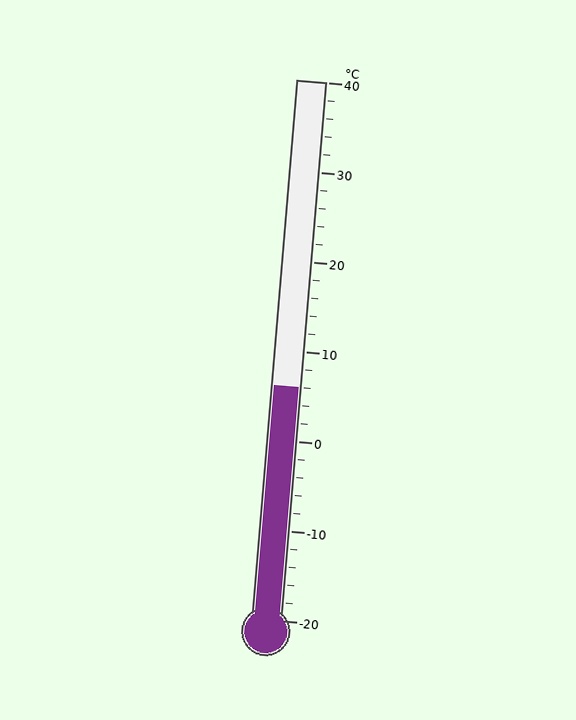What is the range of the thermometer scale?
The thermometer scale ranges from -20°C to 40°C.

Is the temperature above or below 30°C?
The temperature is below 30°C.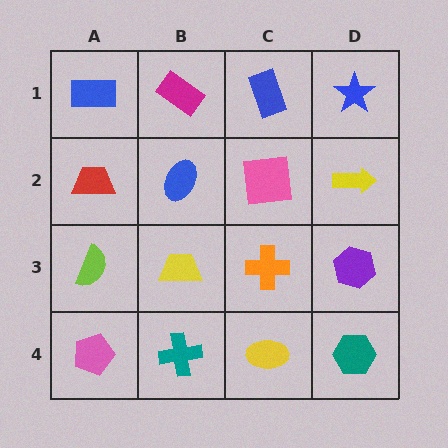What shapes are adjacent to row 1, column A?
A red trapezoid (row 2, column A), a magenta rectangle (row 1, column B).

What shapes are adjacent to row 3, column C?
A pink square (row 2, column C), a yellow ellipse (row 4, column C), a yellow trapezoid (row 3, column B), a purple hexagon (row 3, column D).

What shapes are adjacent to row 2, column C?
A blue rectangle (row 1, column C), an orange cross (row 3, column C), a blue ellipse (row 2, column B), a yellow arrow (row 2, column D).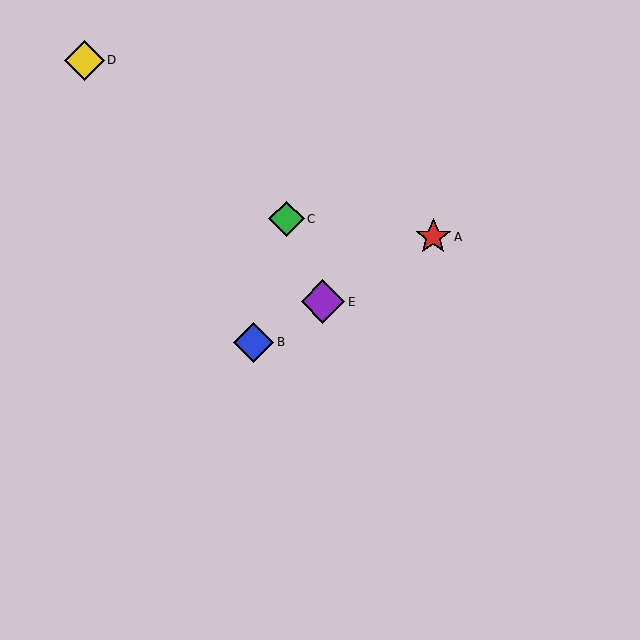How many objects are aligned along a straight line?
3 objects (A, B, E) are aligned along a straight line.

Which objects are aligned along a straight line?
Objects A, B, E are aligned along a straight line.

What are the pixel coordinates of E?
Object E is at (323, 302).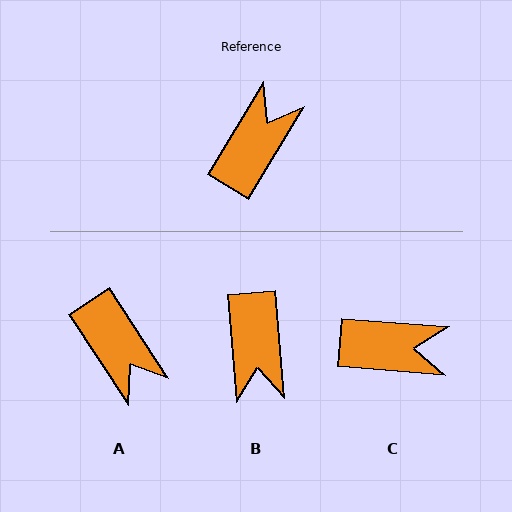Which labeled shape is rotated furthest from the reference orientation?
B, about 144 degrees away.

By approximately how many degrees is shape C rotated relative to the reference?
Approximately 63 degrees clockwise.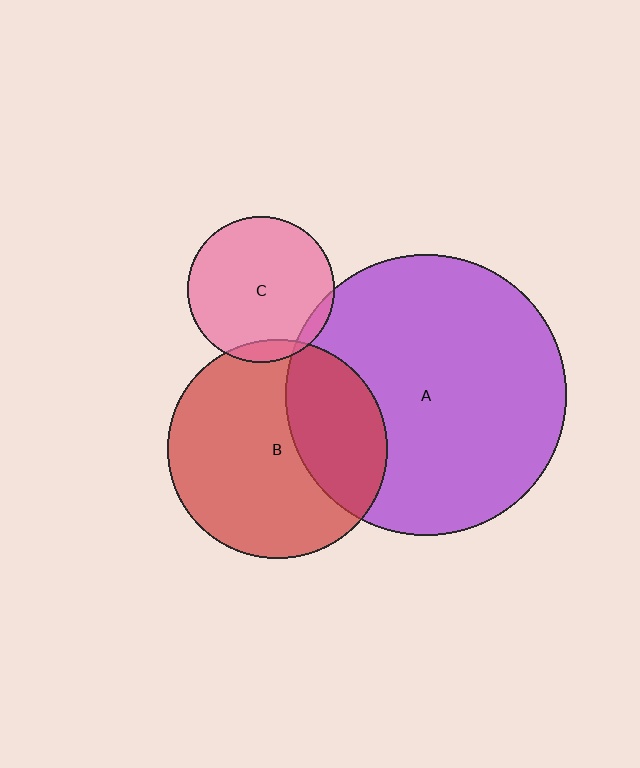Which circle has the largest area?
Circle A (purple).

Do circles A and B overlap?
Yes.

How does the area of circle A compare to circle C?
Approximately 3.7 times.